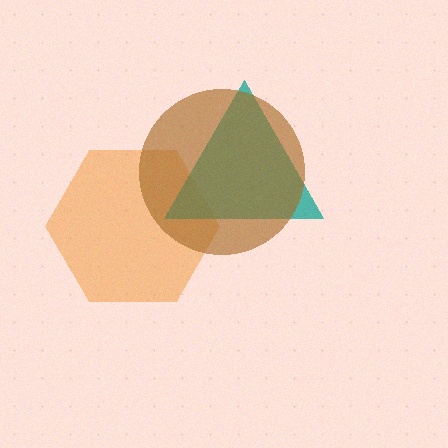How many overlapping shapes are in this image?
There are 3 overlapping shapes in the image.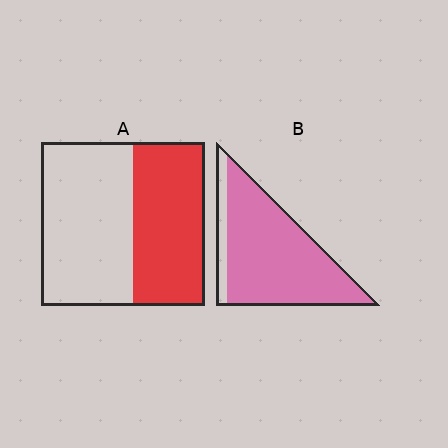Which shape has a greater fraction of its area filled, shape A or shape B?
Shape B.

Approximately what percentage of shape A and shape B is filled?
A is approximately 45% and B is approximately 85%.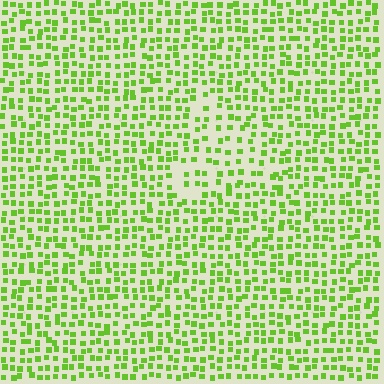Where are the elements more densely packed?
The elements are more densely packed outside the triangle boundary.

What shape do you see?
I see a triangle.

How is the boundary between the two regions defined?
The boundary is defined by a change in element density (approximately 1.7x ratio). All elements are the same color, size, and shape.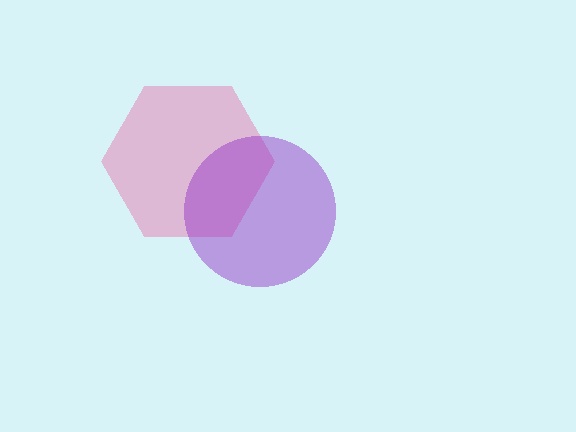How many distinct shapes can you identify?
There are 2 distinct shapes: a pink hexagon, a purple circle.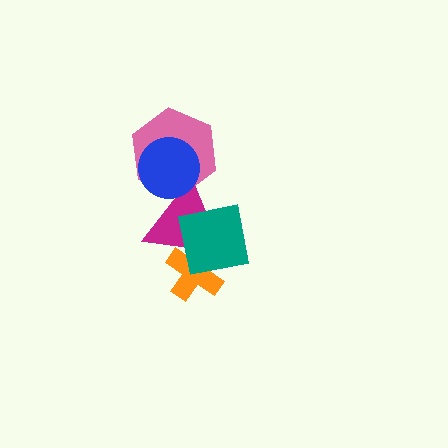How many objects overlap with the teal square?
2 objects overlap with the teal square.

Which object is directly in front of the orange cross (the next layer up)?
The magenta triangle is directly in front of the orange cross.